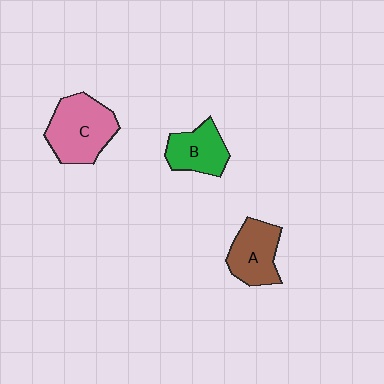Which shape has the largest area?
Shape C (pink).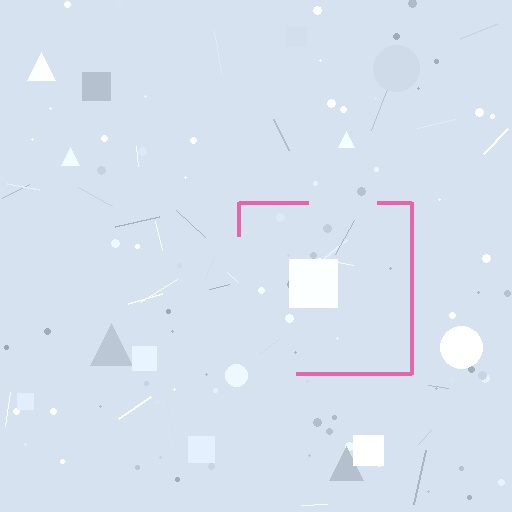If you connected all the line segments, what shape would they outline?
They would outline a square.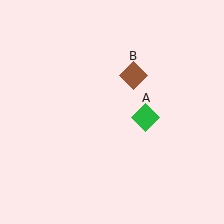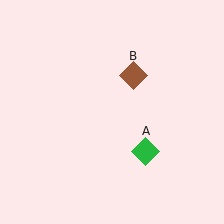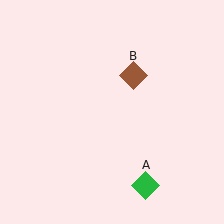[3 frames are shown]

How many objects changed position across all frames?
1 object changed position: green diamond (object A).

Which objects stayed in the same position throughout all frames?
Brown diamond (object B) remained stationary.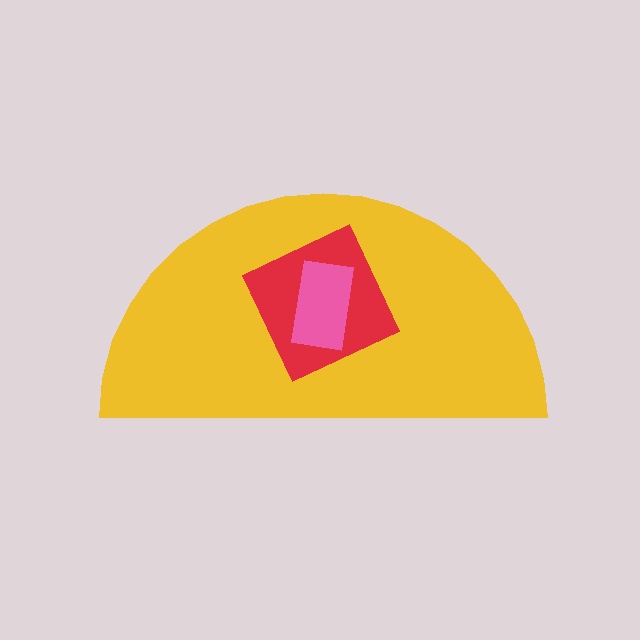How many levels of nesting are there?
3.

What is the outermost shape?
The yellow semicircle.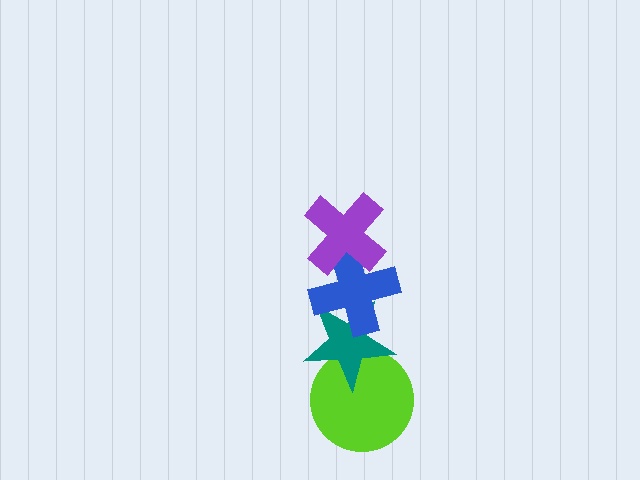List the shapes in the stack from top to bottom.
From top to bottom: the purple cross, the blue cross, the teal star, the lime circle.